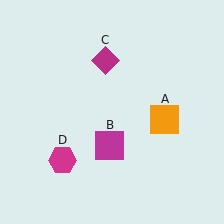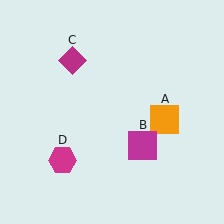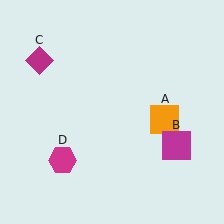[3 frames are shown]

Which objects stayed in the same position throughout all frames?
Orange square (object A) and magenta hexagon (object D) remained stationary.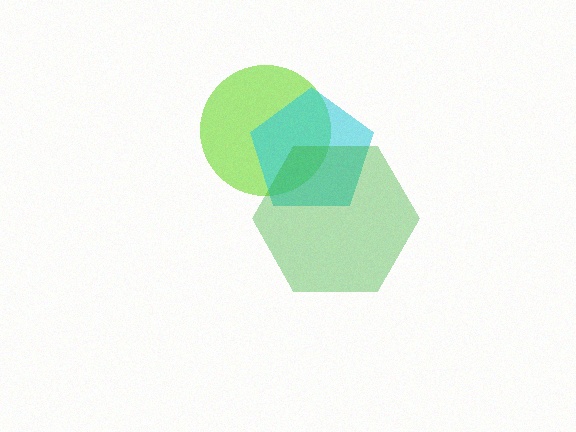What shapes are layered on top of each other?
The layered shapes are: a lime circle, a cyan pentagon, a green hexagon.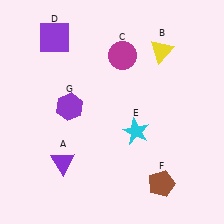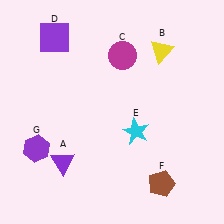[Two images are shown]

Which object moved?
The purple hexagon (G) moved down.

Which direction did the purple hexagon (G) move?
The purple hexagon (G) moved down.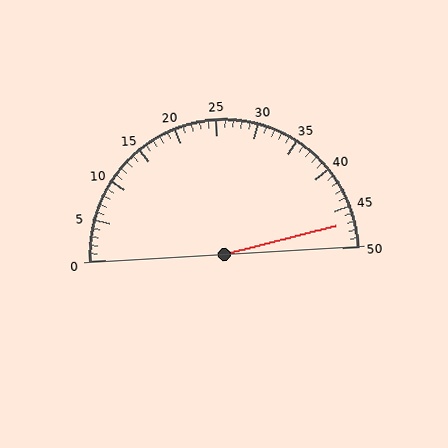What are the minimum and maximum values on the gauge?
The gauge ranges from 0 to 50.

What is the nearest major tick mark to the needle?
The nearest major tick mark is 45.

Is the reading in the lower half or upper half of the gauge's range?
The reading is in the upper half of the range (0 to 50).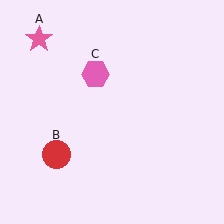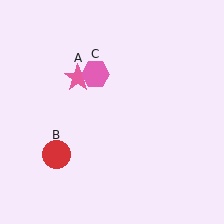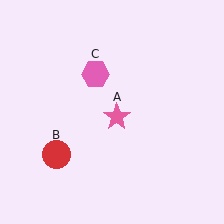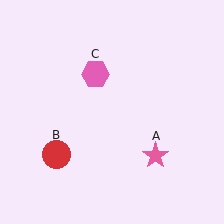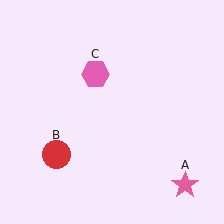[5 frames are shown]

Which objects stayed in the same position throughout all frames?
Red circle (object B) and pink hexagon (object C) remained stationary.